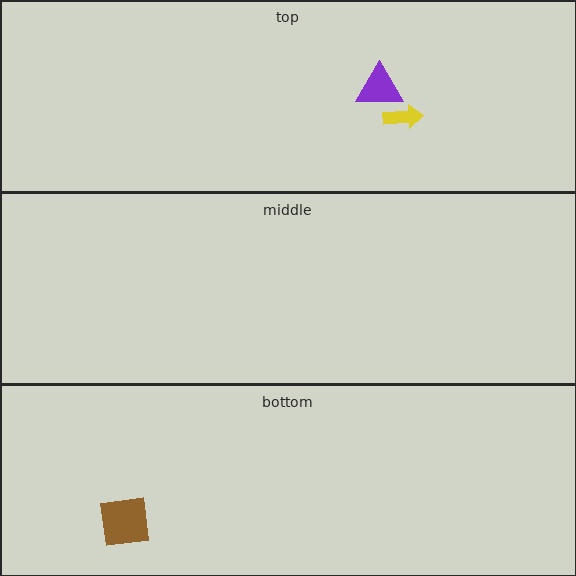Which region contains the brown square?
The bottom region.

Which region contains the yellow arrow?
The top region.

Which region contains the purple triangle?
The top region.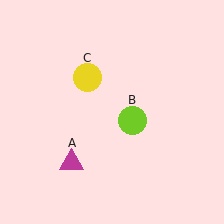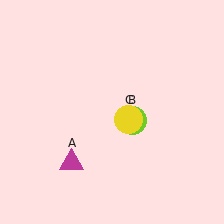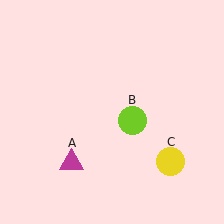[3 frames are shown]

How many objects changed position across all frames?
1 object changed position: yellow circle (object C).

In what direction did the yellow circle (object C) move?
The yellow circle (object C) moved down and to the right.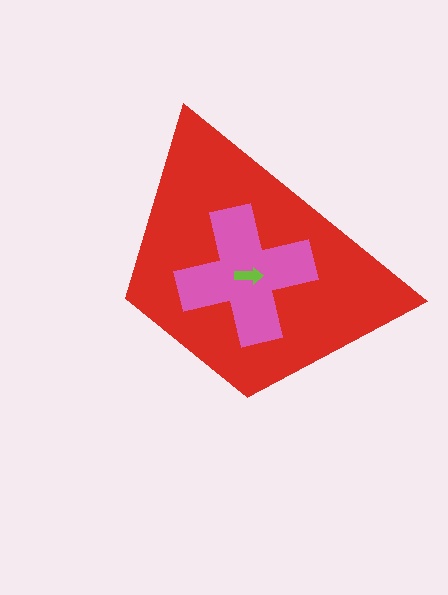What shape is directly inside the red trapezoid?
The pink cross.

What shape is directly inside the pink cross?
The lime arrow.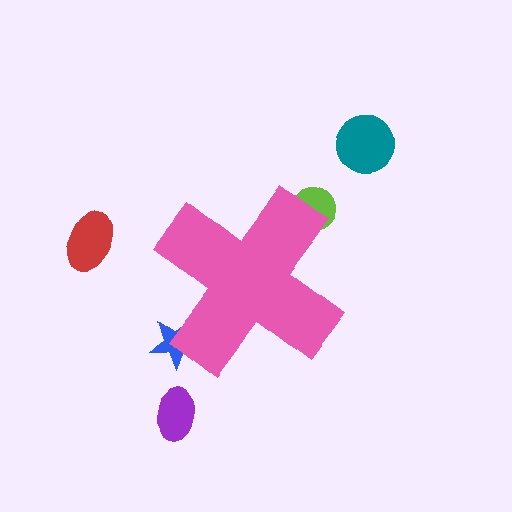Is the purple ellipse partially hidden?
No, the purple ellipse is fully visible.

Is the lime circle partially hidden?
Yes, the lime circle is partially hidden behind the pink cross.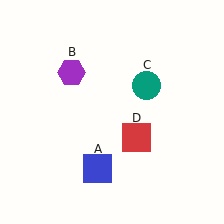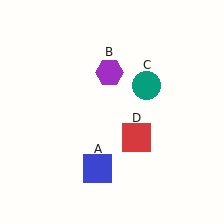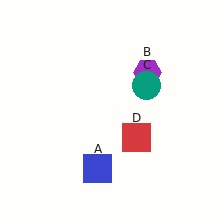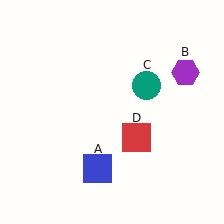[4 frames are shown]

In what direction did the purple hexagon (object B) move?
The purple hexagon (object B) moved right.